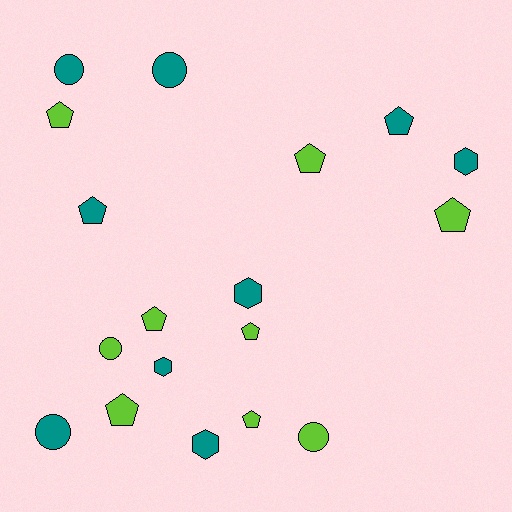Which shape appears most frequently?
Pentagon, with 9 objects.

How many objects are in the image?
There are 18 objects.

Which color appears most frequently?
Teal, with 9 objects.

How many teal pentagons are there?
There are 2 teal pentagons.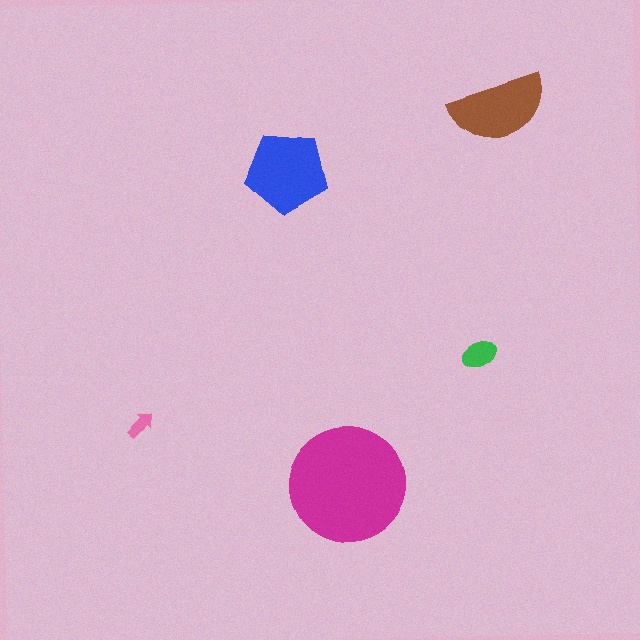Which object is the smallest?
The pink arrow.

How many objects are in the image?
There are 5 objects in the image.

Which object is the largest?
The magenta circle.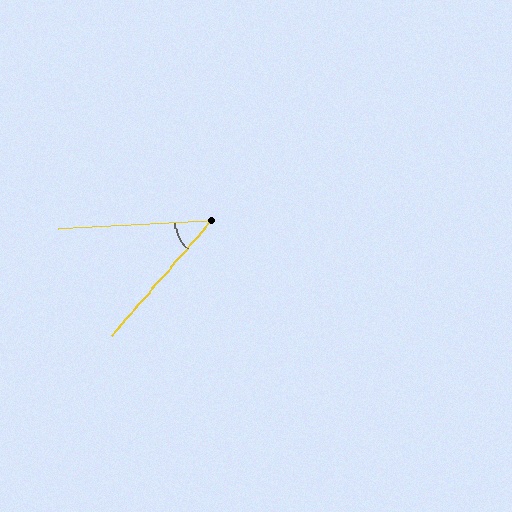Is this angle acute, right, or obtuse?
It is acute.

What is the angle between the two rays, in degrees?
Approximately 46 degrees.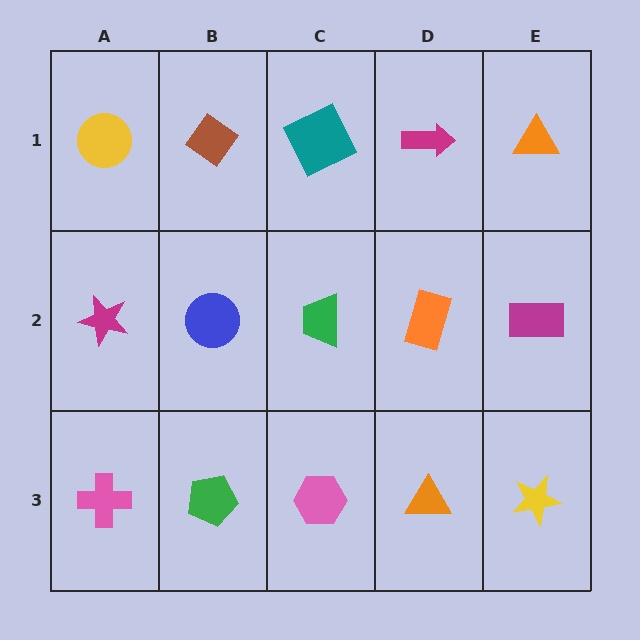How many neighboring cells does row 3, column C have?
3.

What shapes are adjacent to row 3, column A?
A magenta star (row 2, column A), a green pentagon (row 3, column B).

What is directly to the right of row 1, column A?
A brown diamond.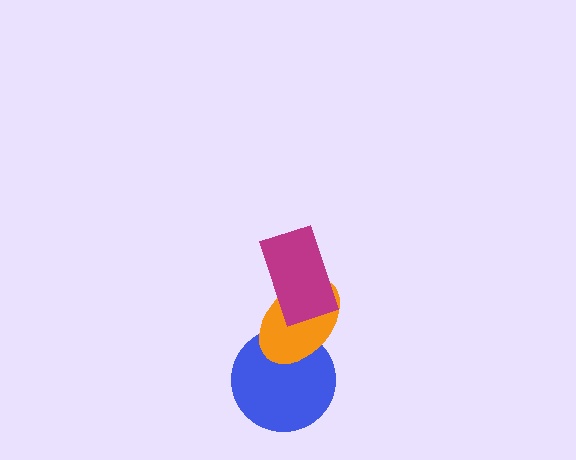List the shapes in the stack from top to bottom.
From top to bottom: the magenta rectangle, the orange ellipse, the blue circle.